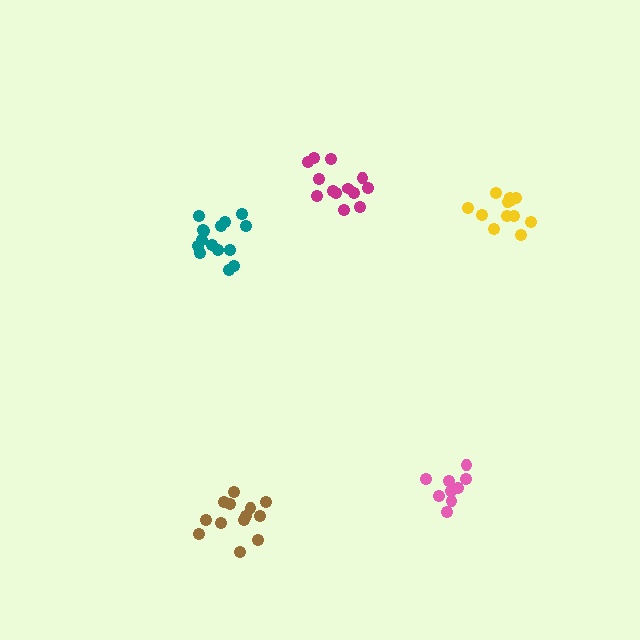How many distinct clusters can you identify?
There are 5 distinct clusters.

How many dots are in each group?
Group 1: 9 dots, Group 2: 12 dots, Group 3: 13 dots, Group 4: 15 dots, Group 5: 13 dots (62 total).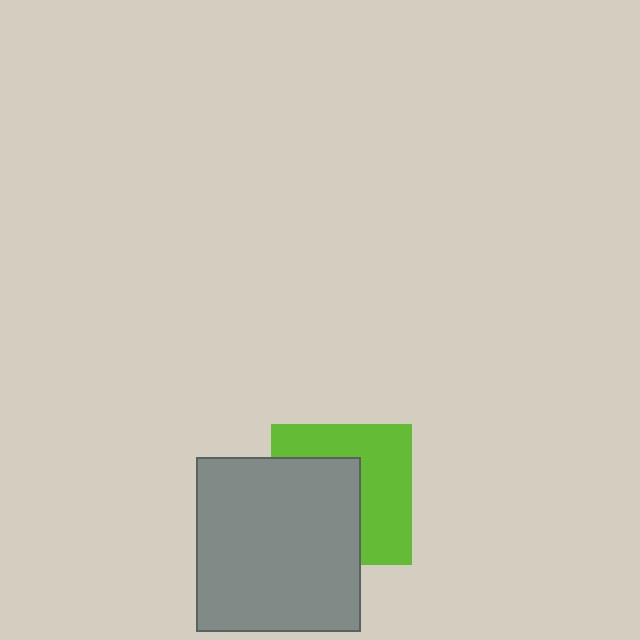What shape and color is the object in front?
The object in front is a gray rectangle.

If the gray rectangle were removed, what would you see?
You would see the complete lime square.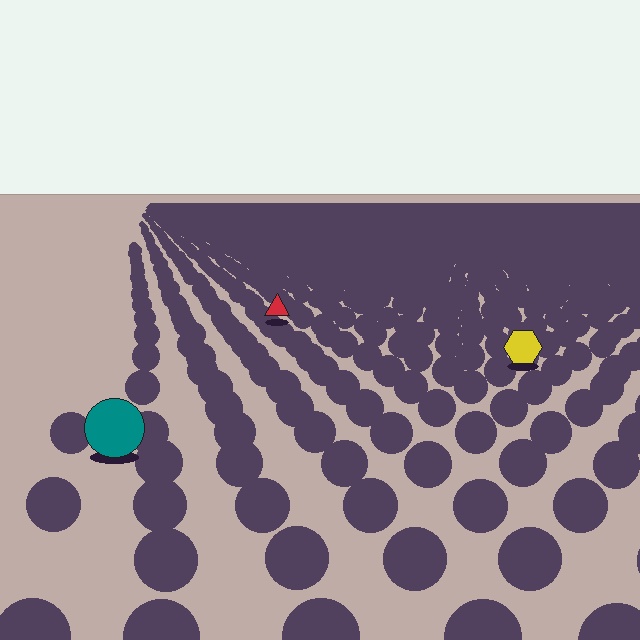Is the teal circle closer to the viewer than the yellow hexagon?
Yes. The teal circle is closer — you can tell from the texture gradient: the ground texture is coarser near it.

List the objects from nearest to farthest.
From nearest to farthest: the teal circle, the yellow hexagon, the red triangle.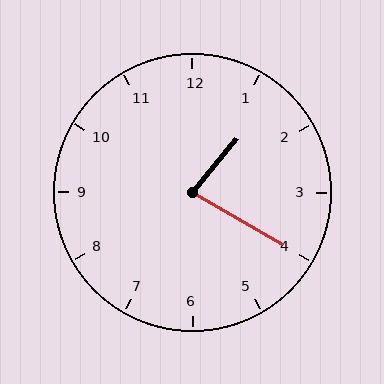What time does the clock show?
1:20.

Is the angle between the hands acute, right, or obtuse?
It is acute.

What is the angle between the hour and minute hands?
Approximately 80 degrees.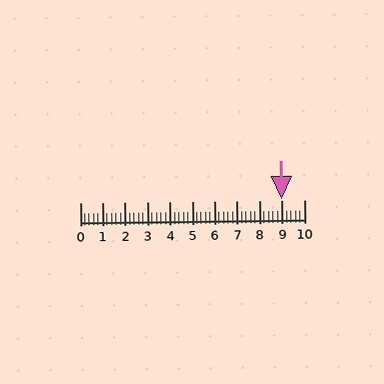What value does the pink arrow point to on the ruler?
The pink arrow points to approximately 9.0.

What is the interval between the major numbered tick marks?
The major tick marks are spaced 1 units apart.